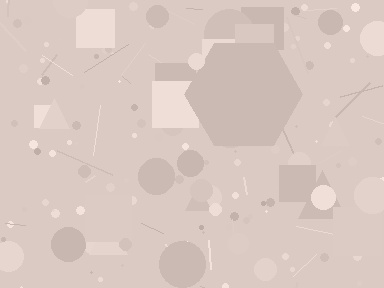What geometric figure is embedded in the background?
A hexagon is embedded in the background.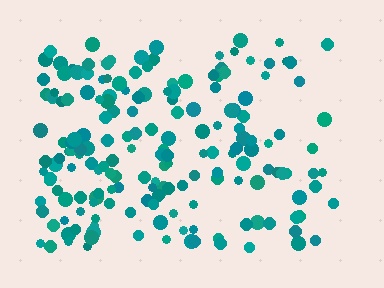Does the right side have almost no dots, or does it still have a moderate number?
Still a moderate number, just noticeably fewer than the left.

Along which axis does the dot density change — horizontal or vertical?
Horizontal.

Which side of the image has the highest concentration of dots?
The left.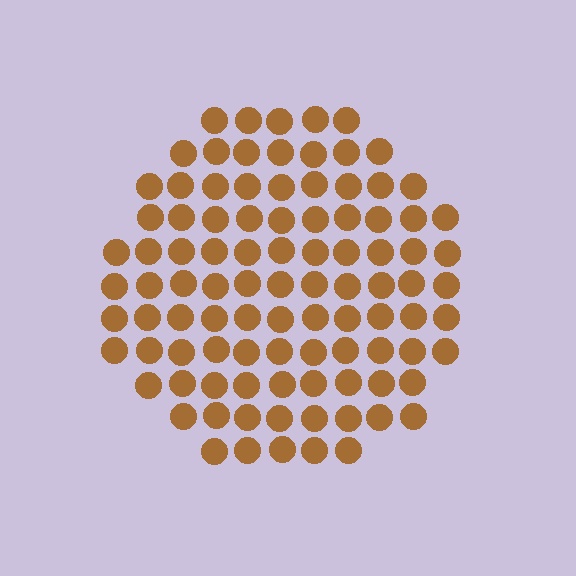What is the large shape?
The large shape is a circle.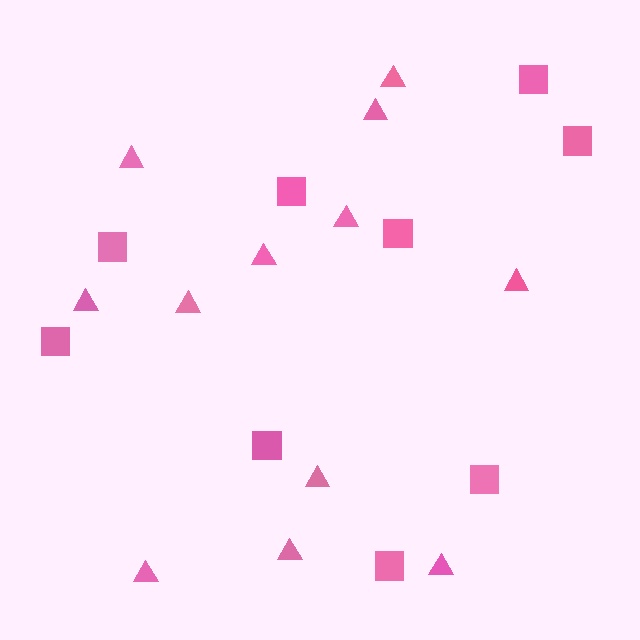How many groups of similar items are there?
There are 2 groups: one group of triangles (12) and one group of squares (9).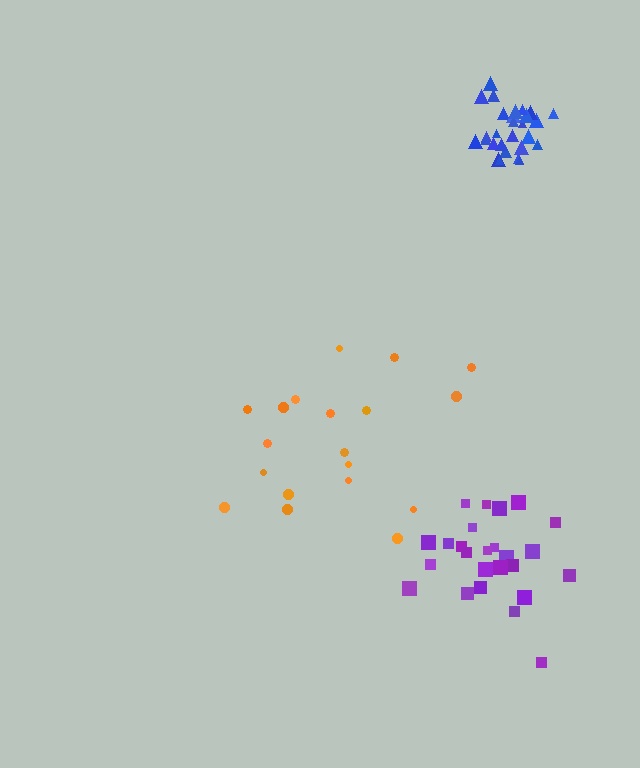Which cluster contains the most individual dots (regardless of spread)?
Blue (28).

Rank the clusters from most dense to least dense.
blue, purple, orange.